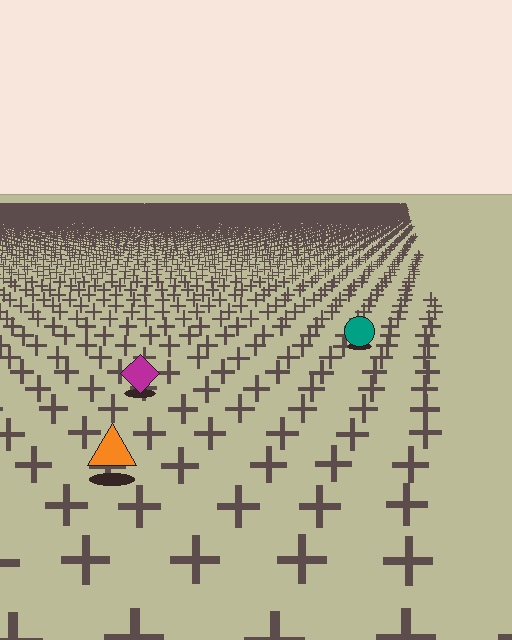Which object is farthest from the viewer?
The teal circle is farthest from the viewer. It appears smaller and the ground texture around it is denser.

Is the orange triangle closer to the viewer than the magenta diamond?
Yes. The orange triangle is closer — you can tell from the texture gradient: the ground texture is coarser near it.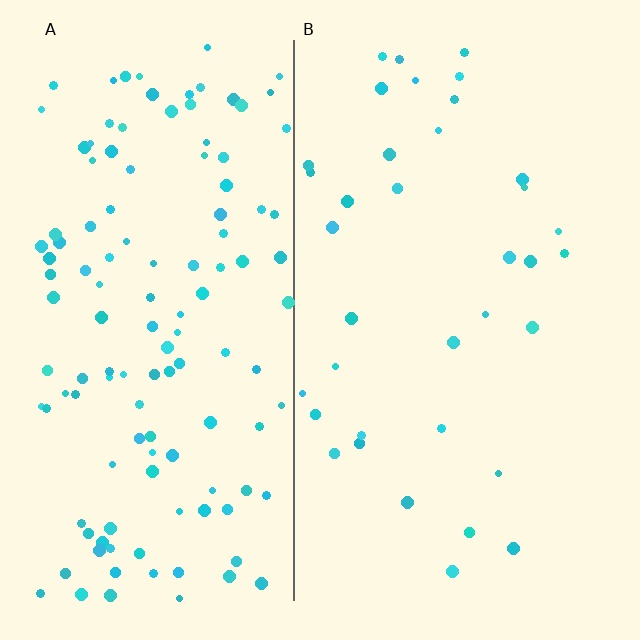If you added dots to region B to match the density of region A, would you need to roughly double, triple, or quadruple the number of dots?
Approximately quadruple.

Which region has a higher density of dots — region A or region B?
A (the left).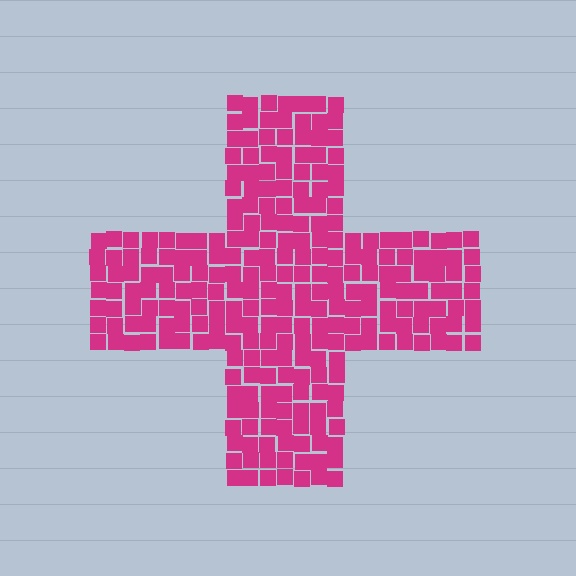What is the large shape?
The large shape is a cross.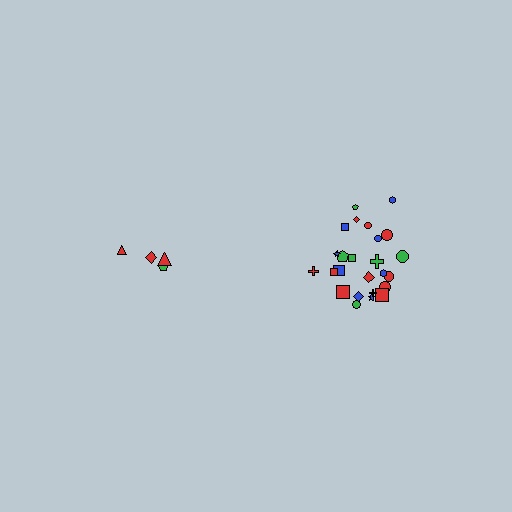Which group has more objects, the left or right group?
The right group.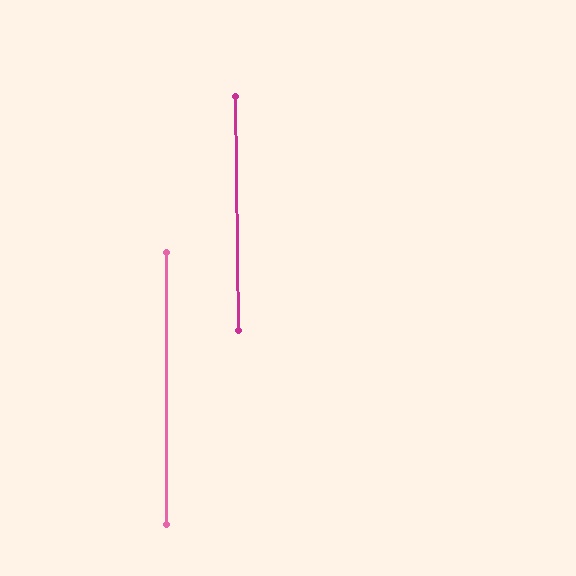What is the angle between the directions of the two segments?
Approximately 1 degree.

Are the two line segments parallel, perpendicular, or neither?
Parallel — their directions differ by only 0.6°.